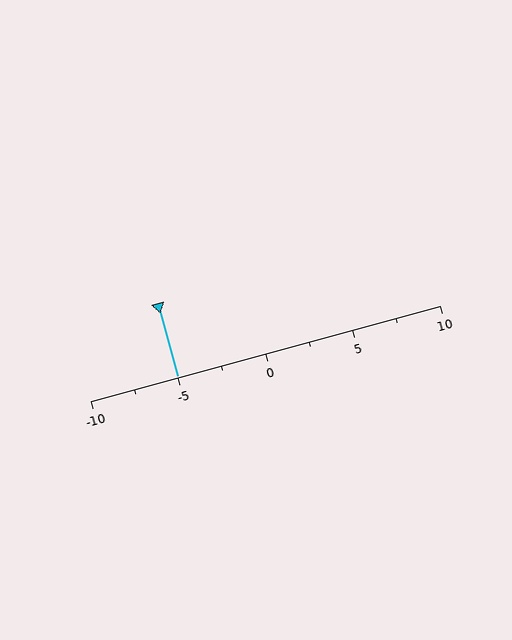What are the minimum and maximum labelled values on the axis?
The axis runs from -10 to 10.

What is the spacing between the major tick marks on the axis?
The major ticks are spaced 5 apart.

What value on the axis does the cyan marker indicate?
The marker indicates approximately -5.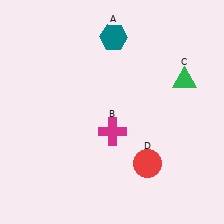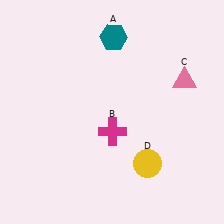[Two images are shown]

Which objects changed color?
C changed from green to pink. D changed from red to yellow.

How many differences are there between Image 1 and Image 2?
There are 2 differences between the two images.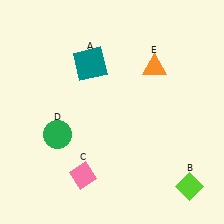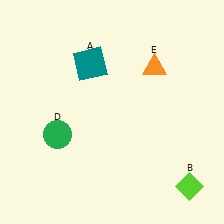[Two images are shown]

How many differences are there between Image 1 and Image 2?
There is 1 difference between the two images.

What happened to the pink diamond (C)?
The pink diamond (C) was removed in Image 2. It was in the bottom-left area of Image 1.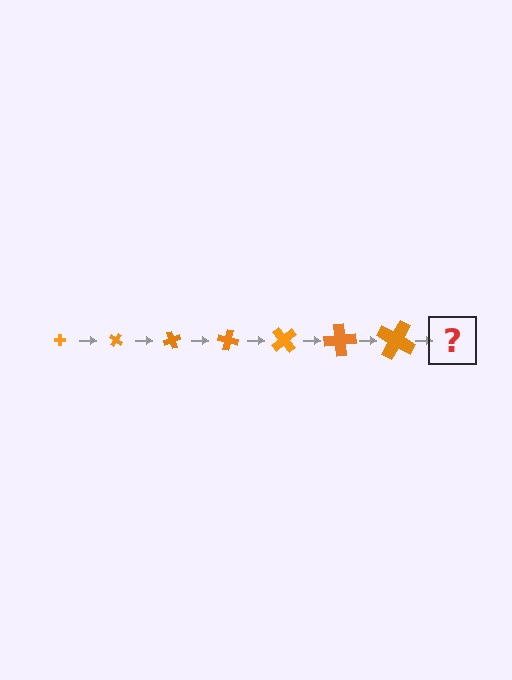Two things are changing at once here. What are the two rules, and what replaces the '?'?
The two rules are that the cross grows larger each step and it rotates 35 degrees each step. The '?' should be a cross, larger than the previous one and rotated 245 degrees from the start.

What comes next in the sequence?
The next element should be a cross, larger than the previous one and rotated 245 degrees from the start.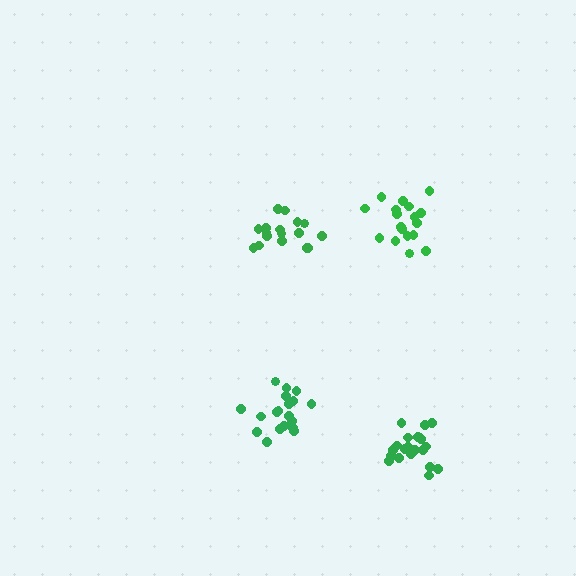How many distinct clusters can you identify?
There are 4 distinct clusters.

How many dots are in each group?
Group 1: 17 dots, Group 2: 18 dots, Group 3: 19 dots, Group 4: 21 dots (75 total).